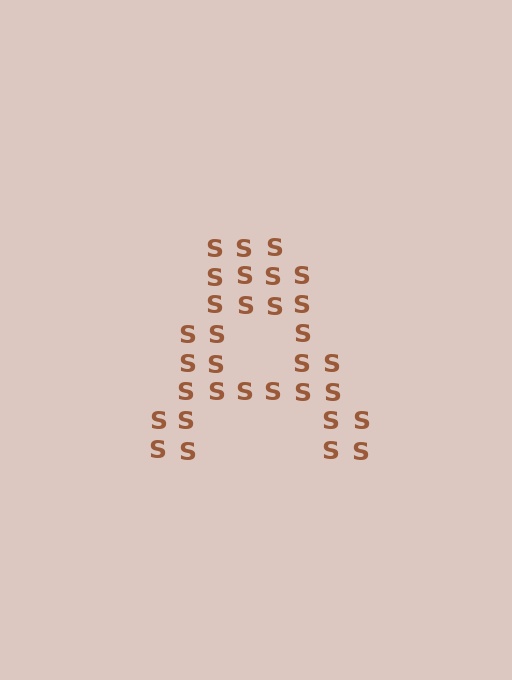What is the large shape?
The large shape is the letter A.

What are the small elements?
The small elements are letter S's.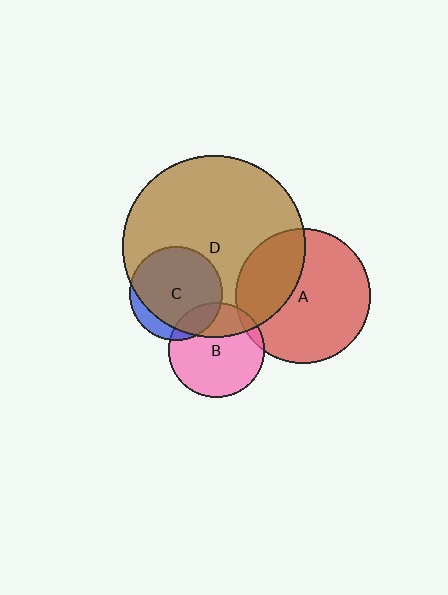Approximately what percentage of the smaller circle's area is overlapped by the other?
Approximately 85%.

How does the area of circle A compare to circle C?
Approximately 2.1 times.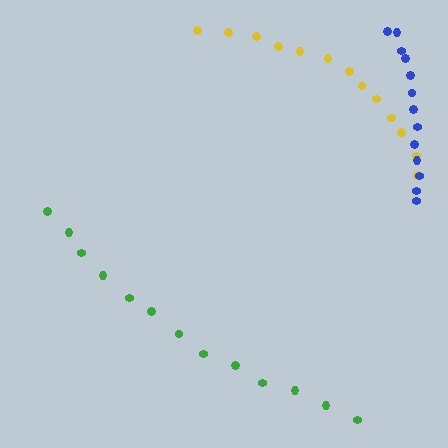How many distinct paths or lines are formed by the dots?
There are 3 distinct paths.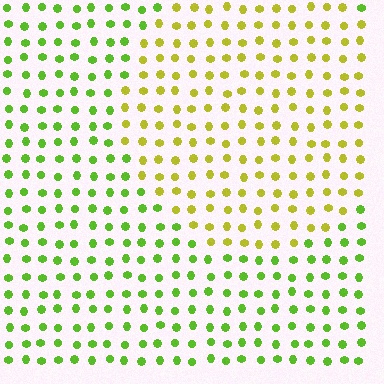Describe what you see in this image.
The image is filled with small lime elements in a uniform arrangement. A circle-shaped region is visible where the elements are tinted to a slightly different hue, forming a subtle color boundary.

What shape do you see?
I see a circle.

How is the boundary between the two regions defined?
The boundary is defined purely by a slight shift in hue (about 37 degrees). Spacing, size, and orientation are identical on both sides.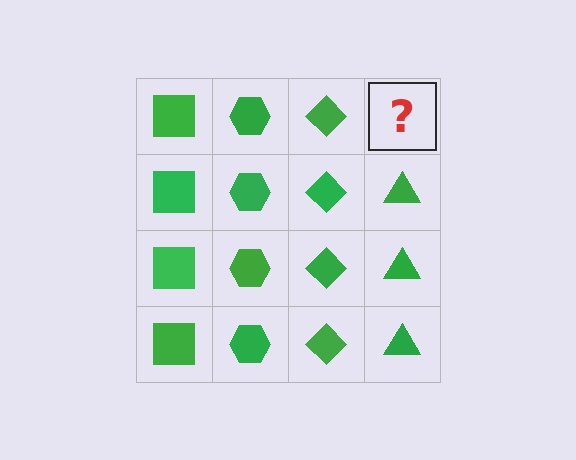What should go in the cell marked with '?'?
The missing cell should contain a green triangle.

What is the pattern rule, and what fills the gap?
The rule is that each column has a consistent shape. The gap should be filled with a green triangle.